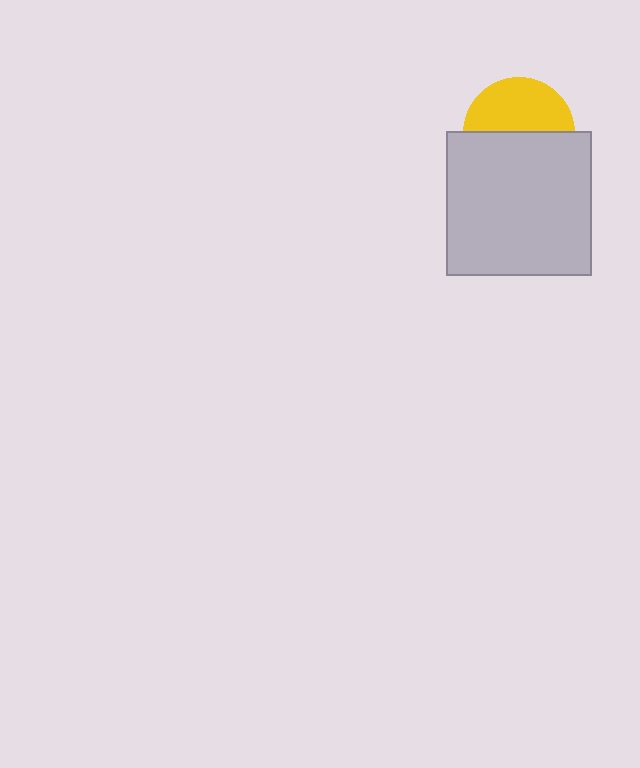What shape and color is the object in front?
The object in front is a light gray square.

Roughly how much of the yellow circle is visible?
About half of it is visible (roughly 48%).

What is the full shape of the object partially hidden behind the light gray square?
The partially hidden object is a yellow circle.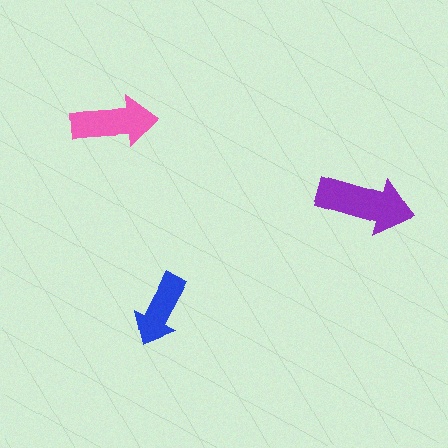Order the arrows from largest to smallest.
the purple one, the pink one, the blue one.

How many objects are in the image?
There are 3 objects in the image.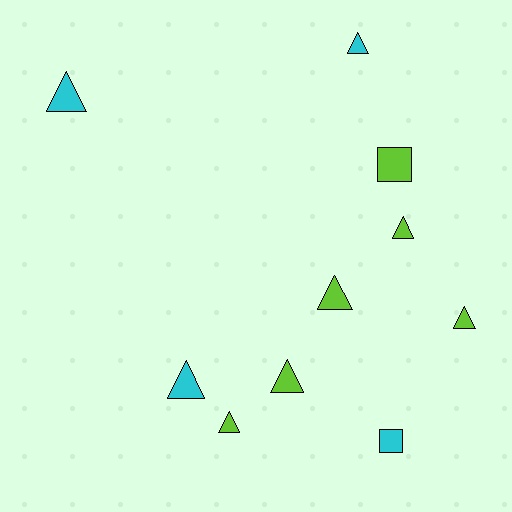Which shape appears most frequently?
Triangle, with 8 objects.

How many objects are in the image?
There are 10 objects.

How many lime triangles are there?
There are 5 lime triangles.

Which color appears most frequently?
Lime, with 6 objects.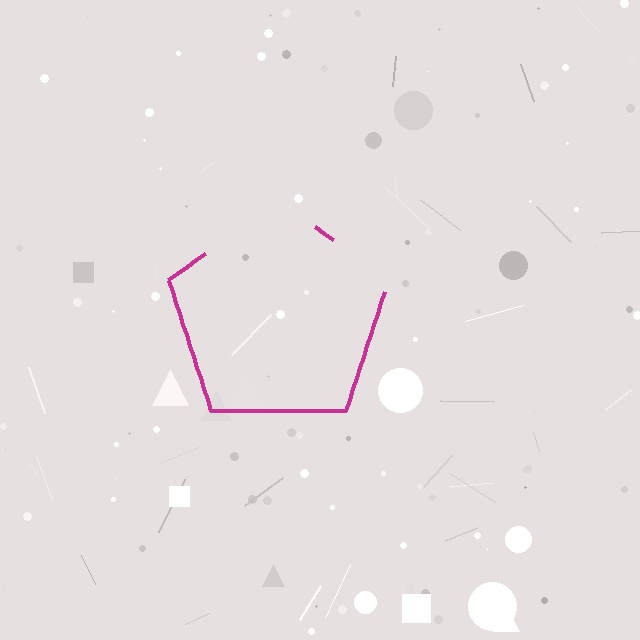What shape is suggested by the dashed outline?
The dashed outline suggests a pentagon.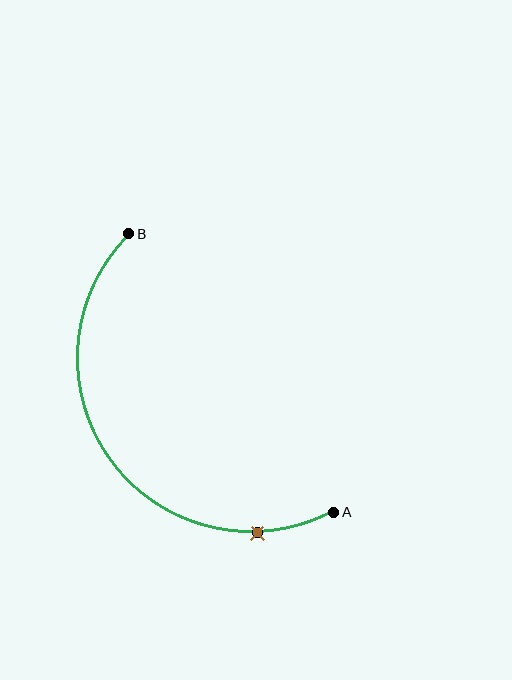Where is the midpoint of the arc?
The arc midpoint is the point on the curve farthest from the straight line joining A and B. It sits below and to the left of that line.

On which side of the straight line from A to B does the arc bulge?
The arc bulges below and to the left of the straight line connecting A and B.